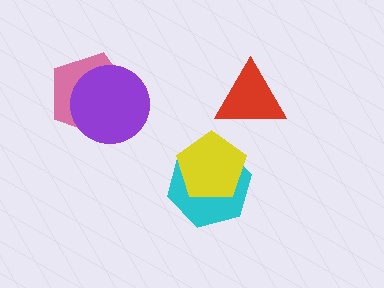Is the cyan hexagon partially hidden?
Yes, it is partially covered by another shape.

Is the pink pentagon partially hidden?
Yes, it is partially covered by another shape.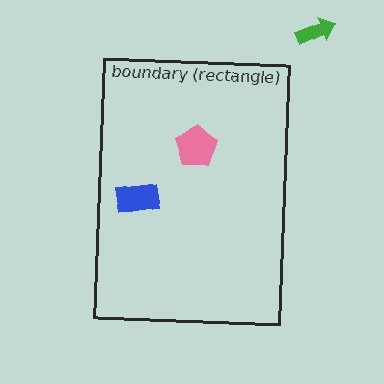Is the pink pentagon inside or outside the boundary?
Inside.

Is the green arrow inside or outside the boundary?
Outside.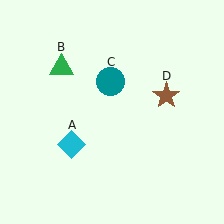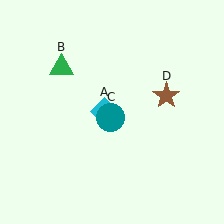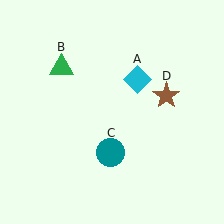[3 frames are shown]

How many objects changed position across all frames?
2 objects changed position: cyan diamond (object A), teal circle (object C).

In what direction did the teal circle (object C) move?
The teal circle (object C) moved down.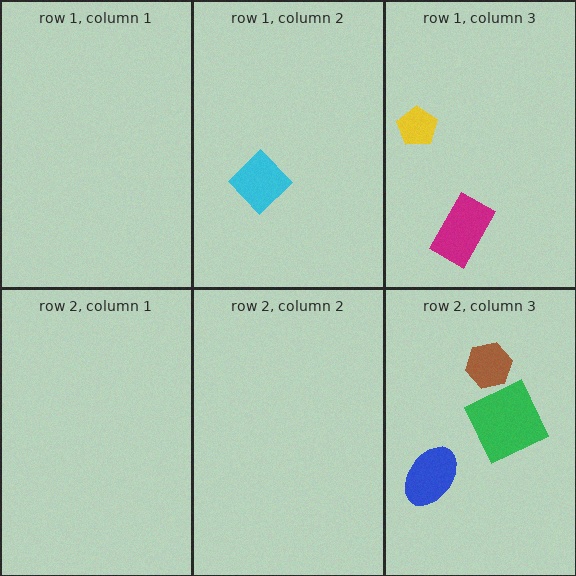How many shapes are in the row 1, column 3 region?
2.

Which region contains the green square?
The row 2, column 3 region.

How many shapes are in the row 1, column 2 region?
1.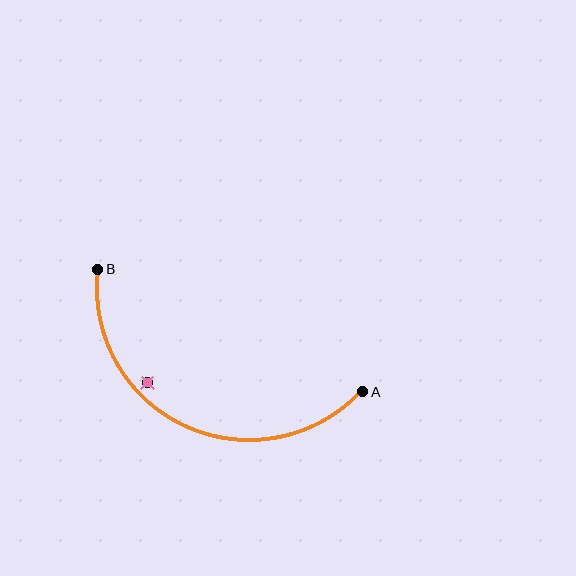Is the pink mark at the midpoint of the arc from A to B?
No — the pink mark does not lie on the arc at all. It sits slightly inside the curve.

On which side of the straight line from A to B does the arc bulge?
The arc bulges below the straight line connecting A and B.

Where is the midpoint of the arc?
The arc midpoint is the point on the curve farthest from the straight line joining A and B. It sits below that line.